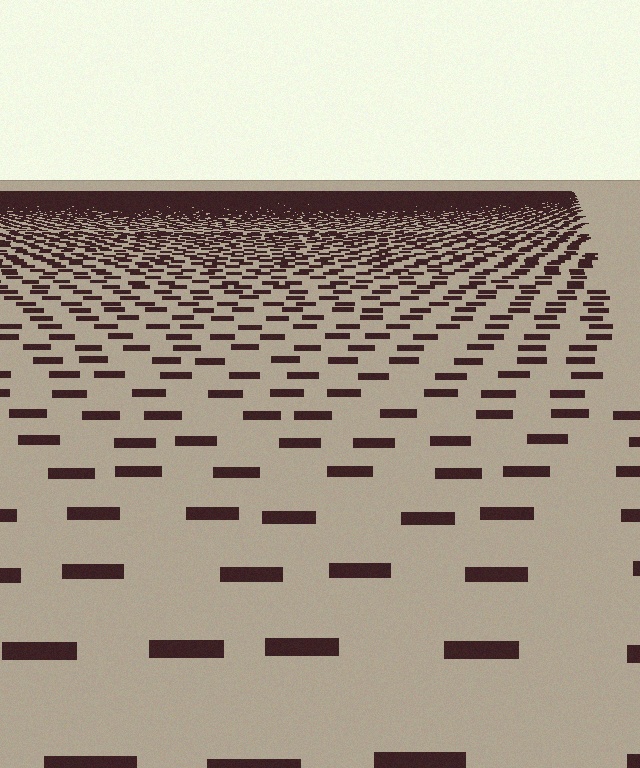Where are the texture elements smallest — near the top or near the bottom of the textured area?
Near the top.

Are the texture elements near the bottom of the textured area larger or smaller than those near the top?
Larger. Near the bottom, elements are closer to the viewer and appear at a bigger on-screen size.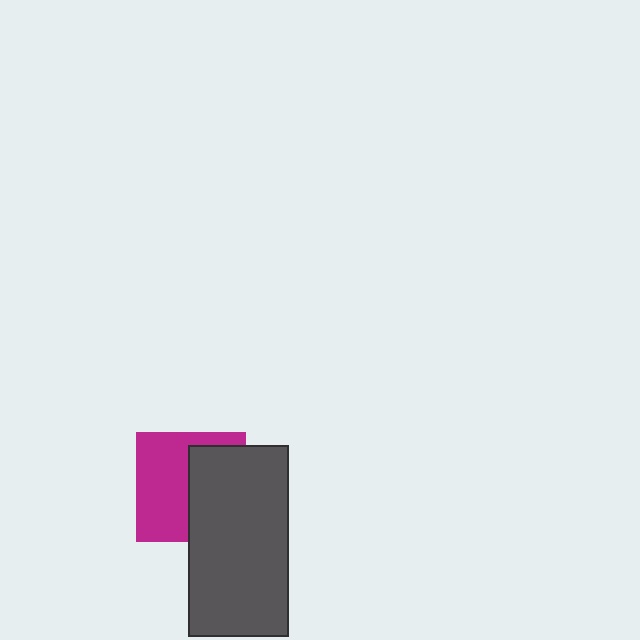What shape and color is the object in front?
The object in front is a dark gray rectangle.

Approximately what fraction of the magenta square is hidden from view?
Roughly 46% of the magenta square is hidden behind the dark gray rectangle.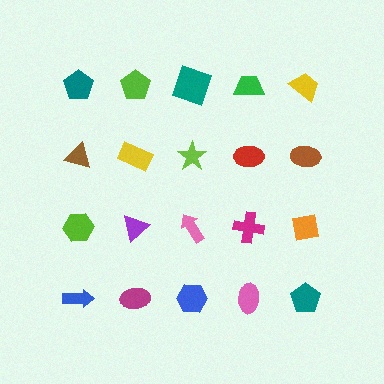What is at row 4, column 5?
A teal pentagon.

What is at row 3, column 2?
A purple triangle.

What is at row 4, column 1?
A blue arrow.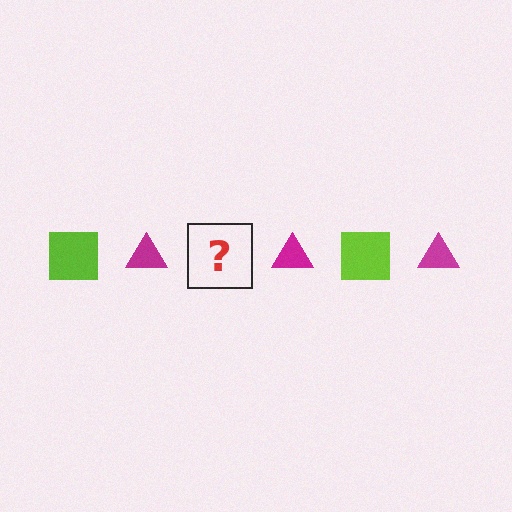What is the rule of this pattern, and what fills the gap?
The rule is that the pattern alternates between lime square and magenta triangle. The gap should be filled with a lime square.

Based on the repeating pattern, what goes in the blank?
The blank should be a lime square.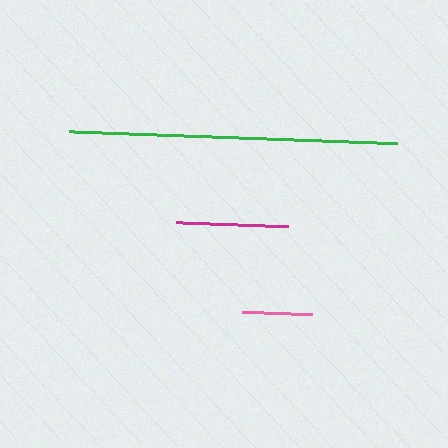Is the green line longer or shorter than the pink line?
The green line is longer than the pink line.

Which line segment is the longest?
The green line is the longest at approximately 328 pixels.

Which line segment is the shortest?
The pink line is the shortest at approximately 70 pixels.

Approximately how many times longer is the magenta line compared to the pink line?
The magenta line is approximately 1.6 times the length of the pink line.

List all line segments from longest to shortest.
From longest to shortest: green, magenta, pink.